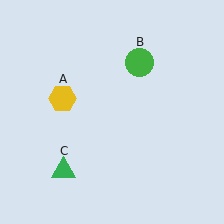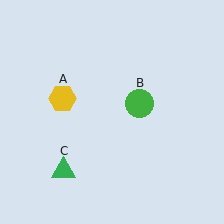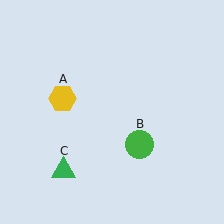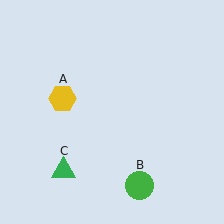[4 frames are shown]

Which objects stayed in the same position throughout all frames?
Yellow hexagon (object A) and green triangle (object C) remained stationary.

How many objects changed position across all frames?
1 object changed position: green circle (object B).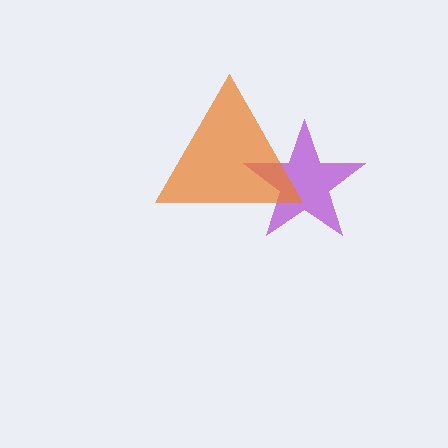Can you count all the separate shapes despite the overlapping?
Yes, there are 2 separate shapes.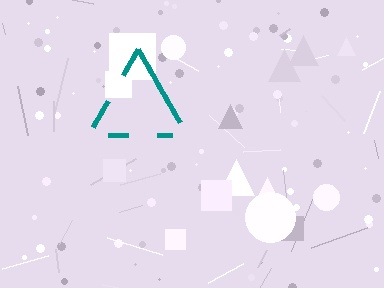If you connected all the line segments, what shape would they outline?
They would outline a triangle.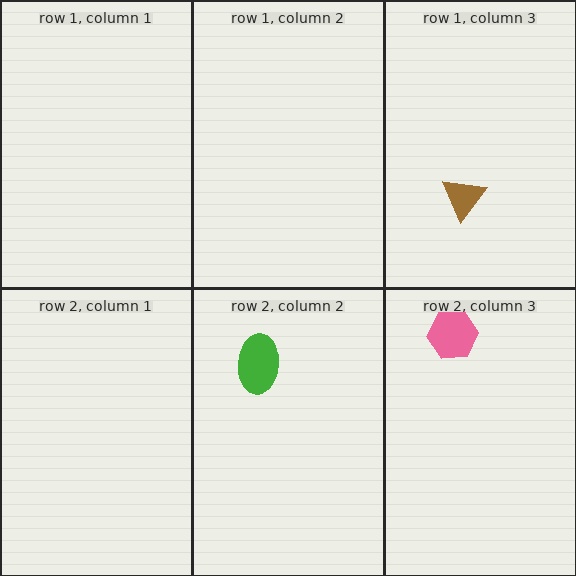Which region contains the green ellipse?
The row 2, column 2 region.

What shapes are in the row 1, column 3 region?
The brown triangle.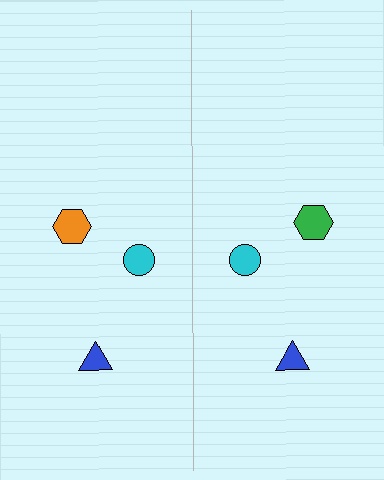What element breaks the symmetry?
The green hexagon on the right side breaks the symmetry — its mirror counterpart is orange.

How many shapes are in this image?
There are 6 shapes in this image.